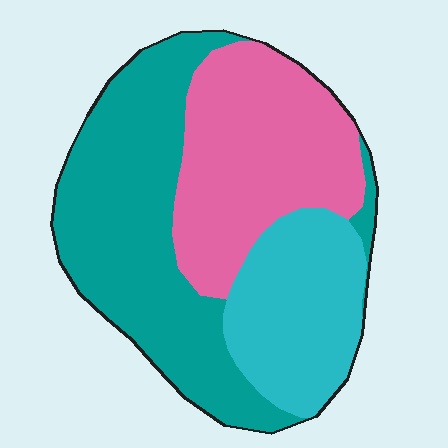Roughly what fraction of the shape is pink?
Pink takes up about one third (1/3) of the shape.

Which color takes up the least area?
Cyan, at roughly 25%.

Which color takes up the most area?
Teal, at roughly 45%.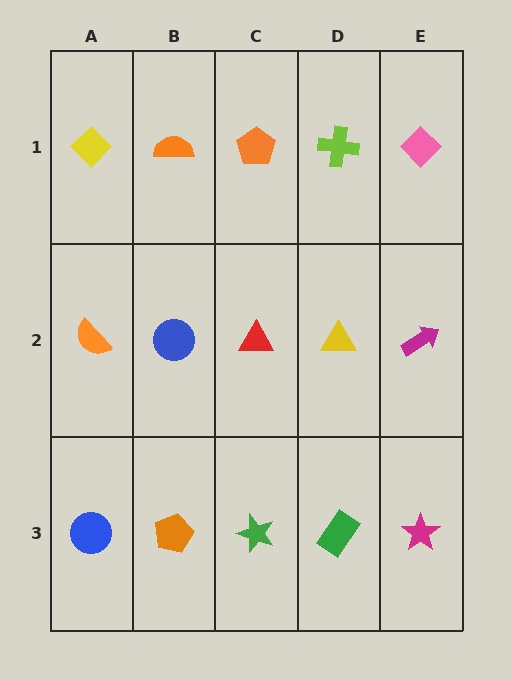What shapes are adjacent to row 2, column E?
A pink diamond (row 1, column E), a magenta star (row 3, column E), a yellow triangle (row 2, column D).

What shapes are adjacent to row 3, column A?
An orange semicircle (row 2, column A), an orange pentagon (row 3, column B).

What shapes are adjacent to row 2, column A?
A yellow diamond (row 1, column A), a blue circle (row 3, column A), a blue circle (row 2, column B).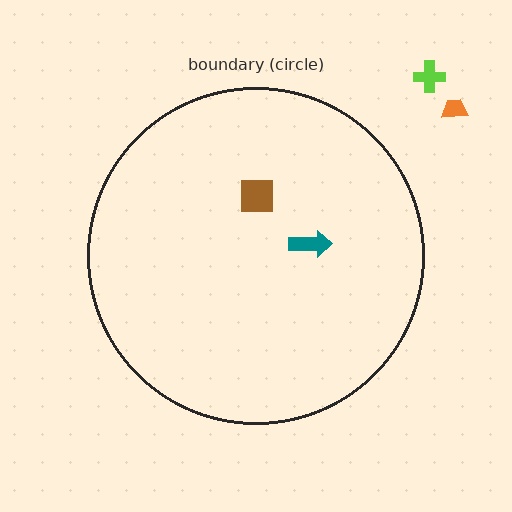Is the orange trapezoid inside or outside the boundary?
Outside.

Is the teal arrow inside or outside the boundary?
Inside.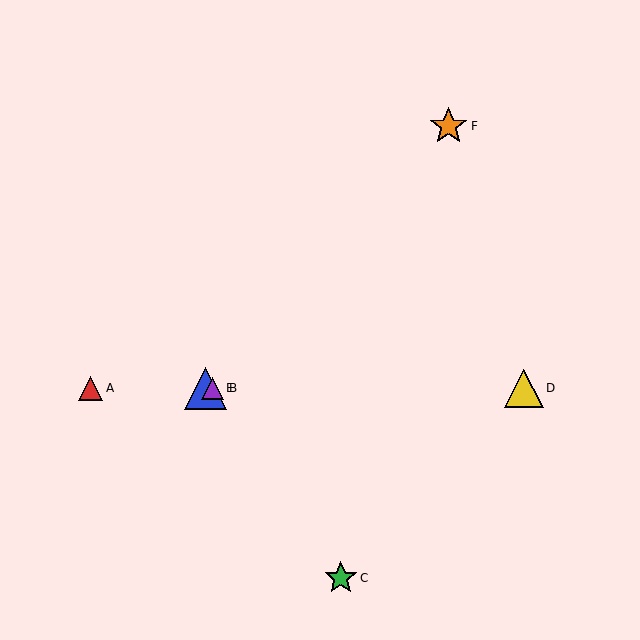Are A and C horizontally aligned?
No, A is at y≈388 and C is at y≈578.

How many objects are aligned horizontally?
4 objects (A, B, D, E) are aligned horizontally.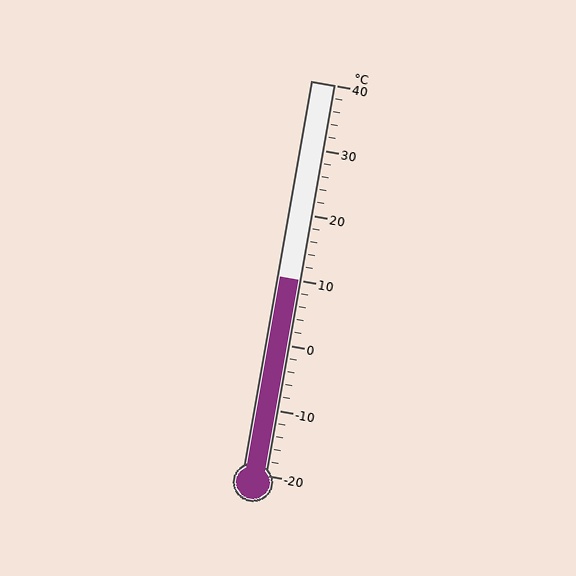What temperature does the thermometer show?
The thermometer shows approximately 10°C.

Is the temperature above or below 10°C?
The temperature is at 10°C.